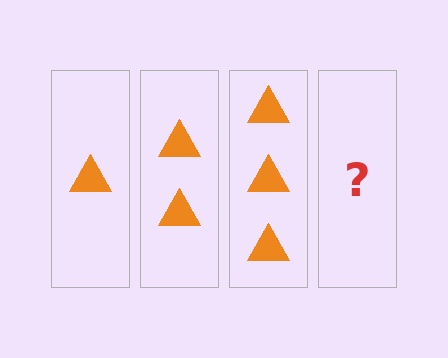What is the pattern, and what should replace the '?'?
The pattern is that each step adds one more triangle. The '?' should be 4 triangles.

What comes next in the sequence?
The next element should be 4 triangles.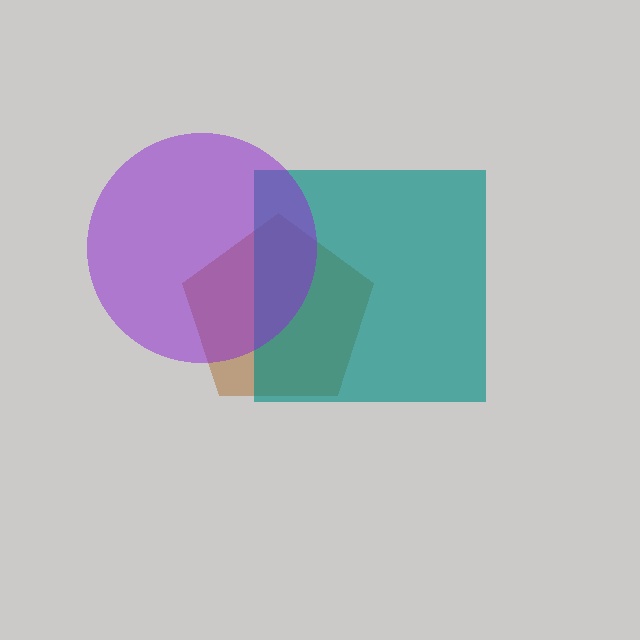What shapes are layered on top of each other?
The layered shapes are: a brown pentagon, a teal square, a purple circle.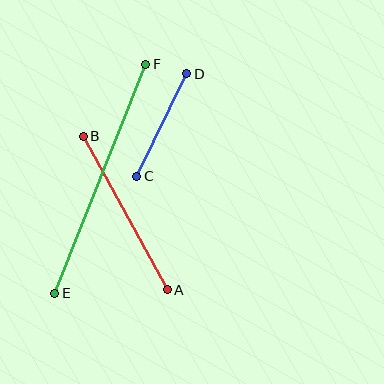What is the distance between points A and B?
The distance is approximately 175 pixels.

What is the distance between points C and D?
The distance is approximately 114 pixels.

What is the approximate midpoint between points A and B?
The midpoint is at approximately (125, 213) pixels.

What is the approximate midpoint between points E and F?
The midpoint is at approximately (100, 179) pixels.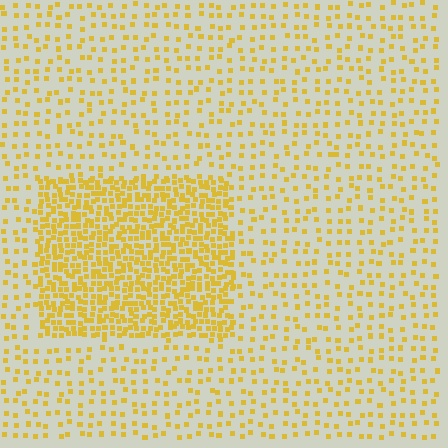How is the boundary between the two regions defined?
The boundary is defined by a change in element density (approximately 2.8x ratio). All elements are the same color, size, and shape.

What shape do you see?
I see a rectangle.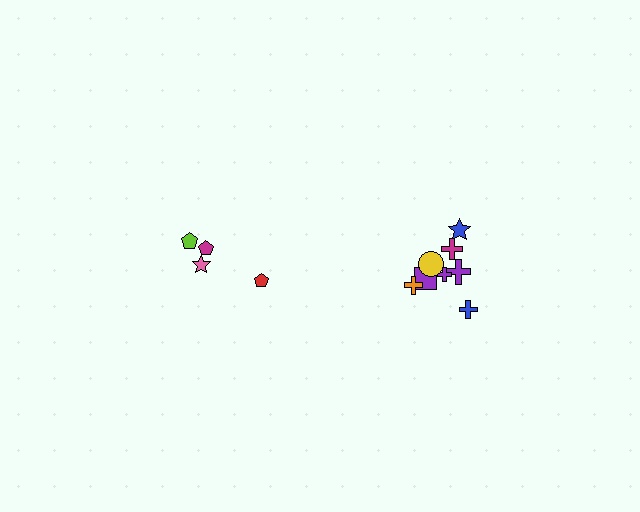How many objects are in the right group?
There are 8 objects.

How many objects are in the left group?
There are 4 objects.